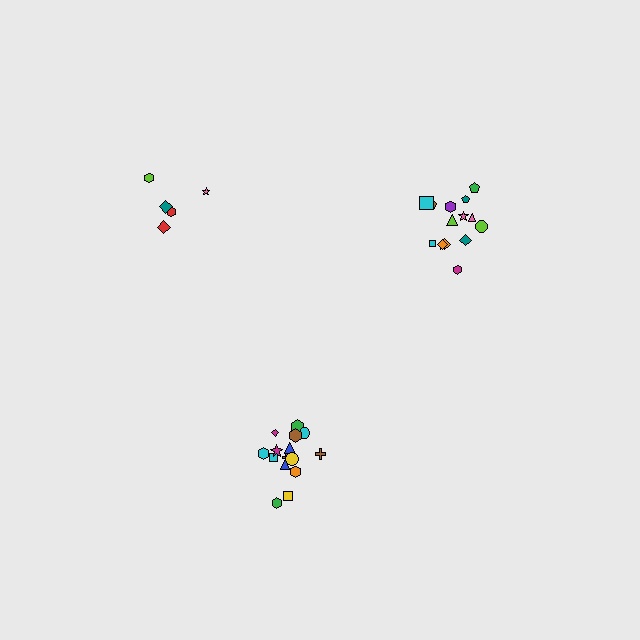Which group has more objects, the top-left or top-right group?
The top-right group.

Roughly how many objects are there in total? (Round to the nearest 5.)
Roughly 35 objects in total.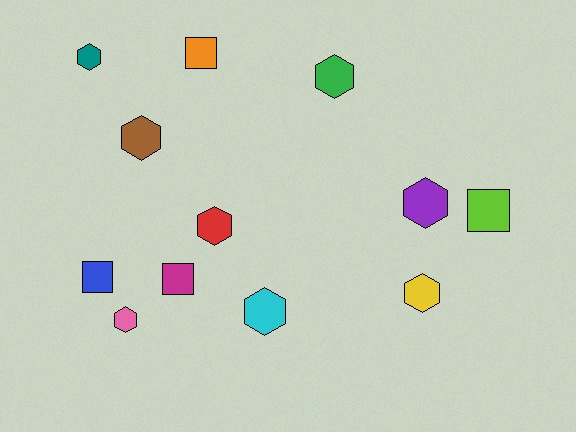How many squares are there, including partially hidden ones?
There are 4 squares.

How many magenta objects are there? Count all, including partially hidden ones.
There is 1 magenta object.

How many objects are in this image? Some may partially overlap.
There are 12 objects.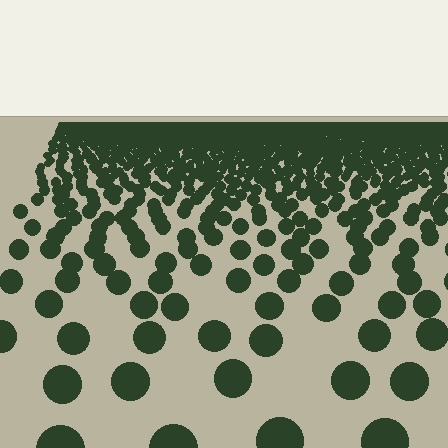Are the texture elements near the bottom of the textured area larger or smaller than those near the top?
Larger. Near the bottom, elements are closer to the viewer and appear at a bigger on-screen size.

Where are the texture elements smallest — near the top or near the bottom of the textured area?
Near the top.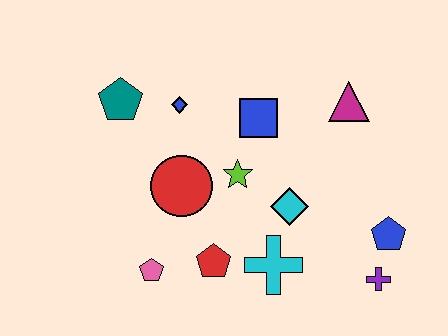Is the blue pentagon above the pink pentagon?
Yes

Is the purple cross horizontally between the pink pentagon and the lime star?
No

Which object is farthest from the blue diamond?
The purple cross is farthest from the blue diamond.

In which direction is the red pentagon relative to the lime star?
The red pentagon is below the lime star.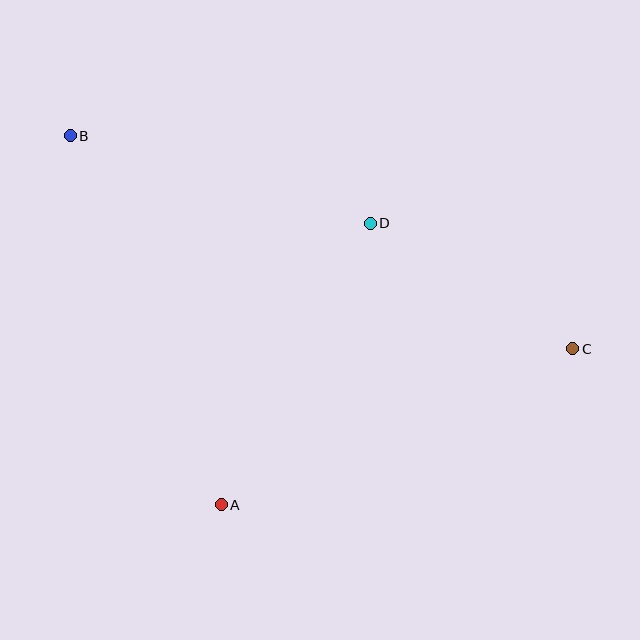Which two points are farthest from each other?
Points B and C are farthest from each other.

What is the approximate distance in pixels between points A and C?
The distance between A and C is approximately 384 pixels.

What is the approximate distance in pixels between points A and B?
The distance between A and B is approximately 399 pixels.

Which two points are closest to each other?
Points C and D are closest to each other.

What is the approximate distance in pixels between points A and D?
The distance between A and D is approximately 319 pixels.